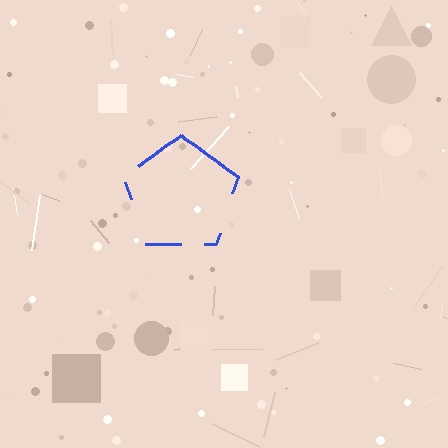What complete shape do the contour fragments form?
The contour fragments form a pentagon.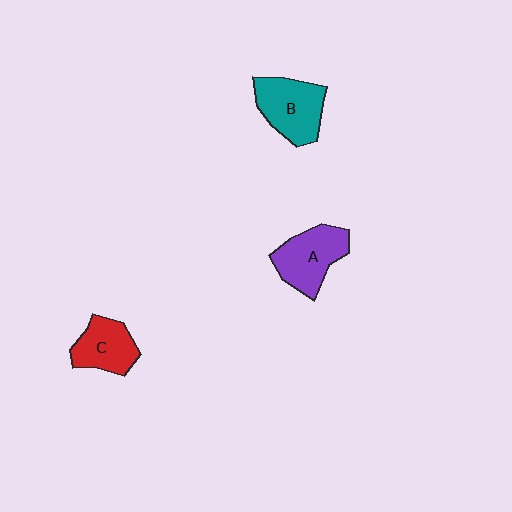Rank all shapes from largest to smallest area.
From largest to smallest: B (teal), A (purple), C (red).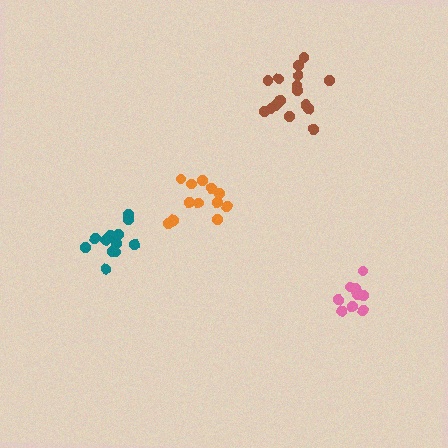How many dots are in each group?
Group 1: 13 dots, Group 2: 12 dots, Group 3: 10 dots, Group 4: 16 dots (51 total).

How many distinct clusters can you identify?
There are 4 distinct clusters.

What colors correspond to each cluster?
The clusters are colored: teal, orange, pink, brown.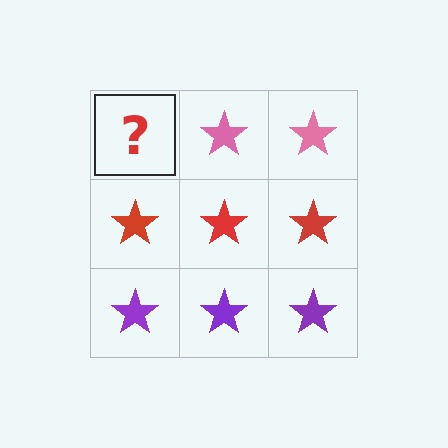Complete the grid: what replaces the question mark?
The question mark should be replaced with a pink star.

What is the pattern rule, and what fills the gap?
The rule is that each row has a consistent color. The gap should be filled with a pink star.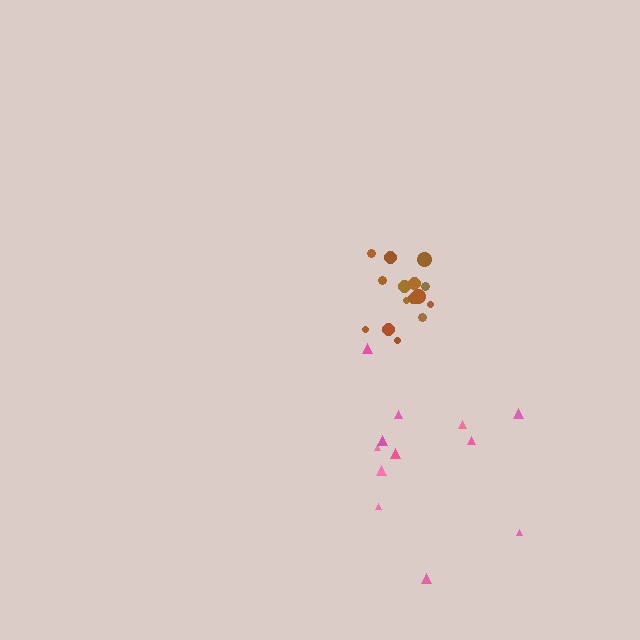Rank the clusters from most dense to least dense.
brown, pink.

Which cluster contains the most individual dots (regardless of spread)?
Brown (15).